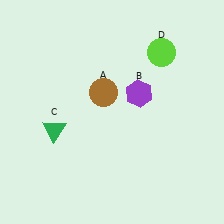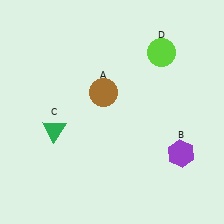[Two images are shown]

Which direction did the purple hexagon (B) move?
The purple hexagon (B) moved down.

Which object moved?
The purple hexagon (B) moved down.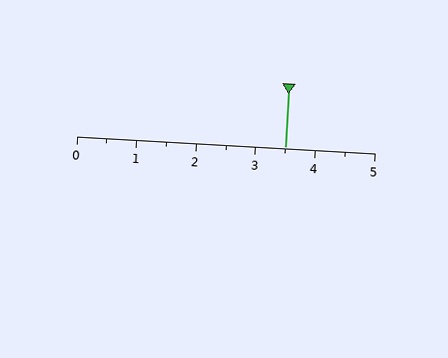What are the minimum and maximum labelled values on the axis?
The axis runs from 0 to 5.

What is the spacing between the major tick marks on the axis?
The major ticks are spaced 1 apart.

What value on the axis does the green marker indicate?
The marker indicates approximately 3.5.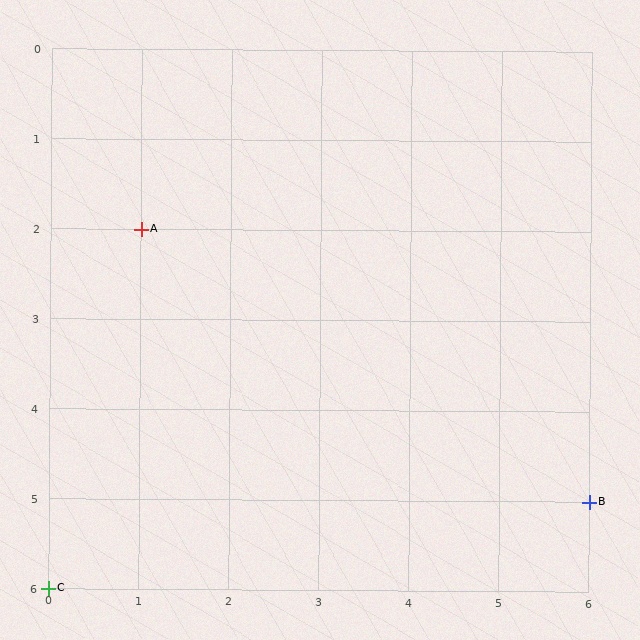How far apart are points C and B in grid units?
Points C and B are 6 columns and 1 row apart (about 6.1 grid units diagonally).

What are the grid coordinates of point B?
Point B is at grid coordinates (6, 5).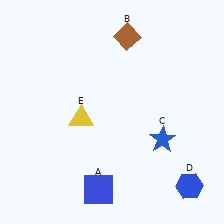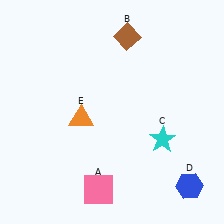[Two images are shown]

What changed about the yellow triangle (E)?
In Image 1, E is yellow. In Image 2, it changed to orange.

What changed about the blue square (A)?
In Image 1, A is blue. In Image 2, it changed to pink.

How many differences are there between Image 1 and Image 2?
There are 3 differences between the two images.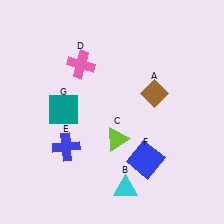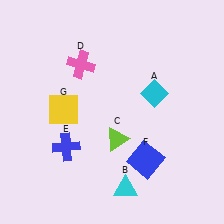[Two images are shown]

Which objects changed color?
A changed from brown to cyan. G changed from teal to yellow.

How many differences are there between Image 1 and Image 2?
There are 2 differences between the two images.